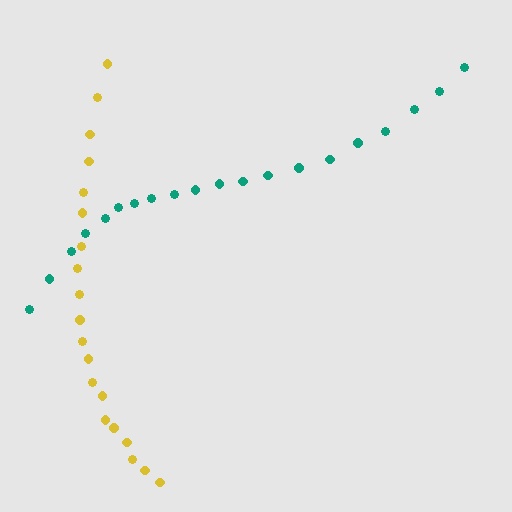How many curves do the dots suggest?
There are 2 distinct paths.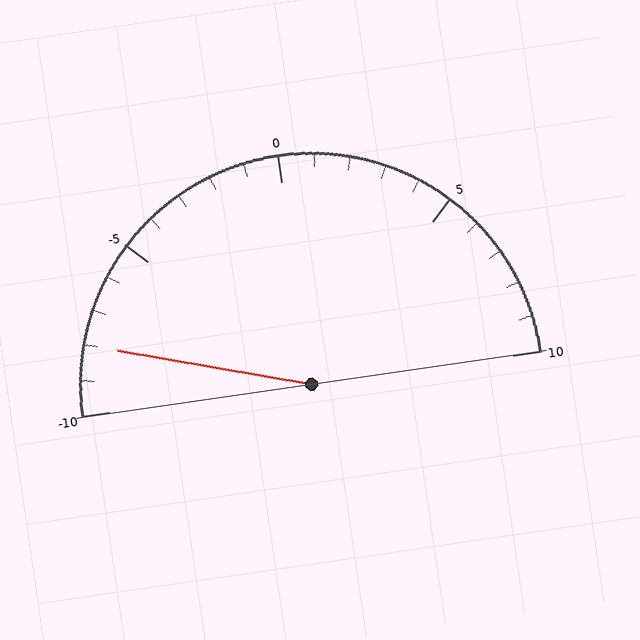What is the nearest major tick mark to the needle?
The nearest major tick mark is -10.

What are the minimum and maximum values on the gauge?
The gauge ranges from -10 to 10.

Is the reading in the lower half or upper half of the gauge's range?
The reading is in the lower half of the range (-10 to 10).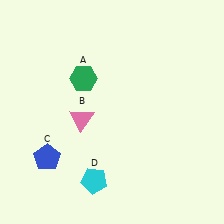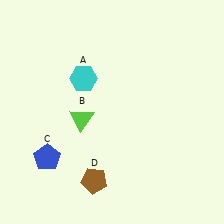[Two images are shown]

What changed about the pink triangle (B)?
In Image 1, B is pink. In Image 2, it changed to lime.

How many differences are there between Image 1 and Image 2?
There are 3 differences between the two images.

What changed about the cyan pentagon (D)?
In Image 1, D is cyan. In Image 2, it changed to brown.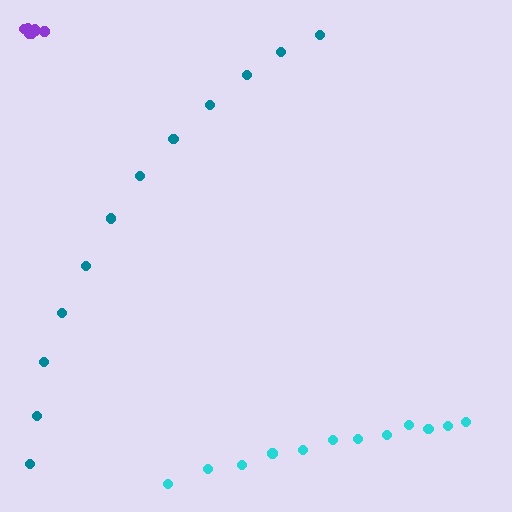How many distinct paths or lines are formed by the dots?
There are 3 distinct paths.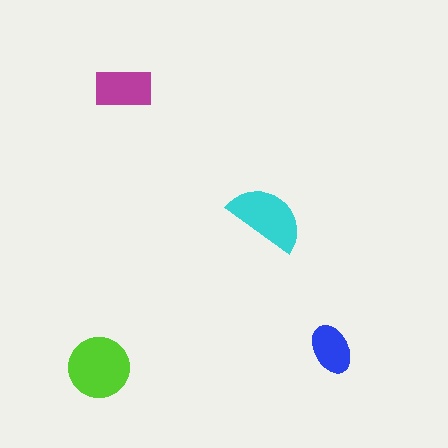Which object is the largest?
The lime circle.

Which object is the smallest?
The blue ellipse.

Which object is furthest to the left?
The lime circle is leftmost.